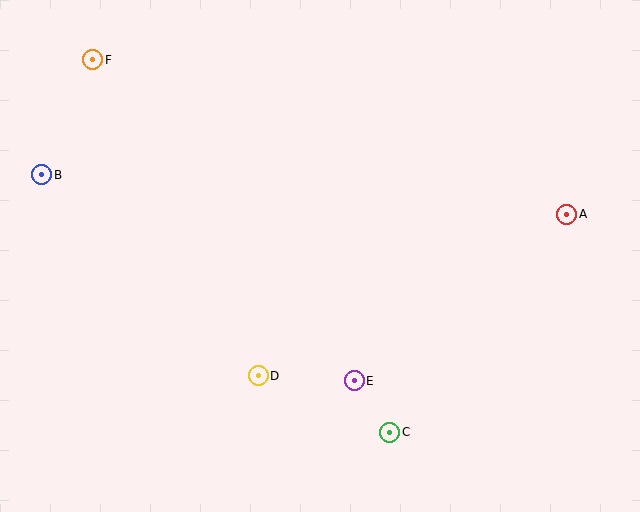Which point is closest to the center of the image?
Point E at (354, 381) is closest to the center.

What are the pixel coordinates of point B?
Point B is at (42, 175).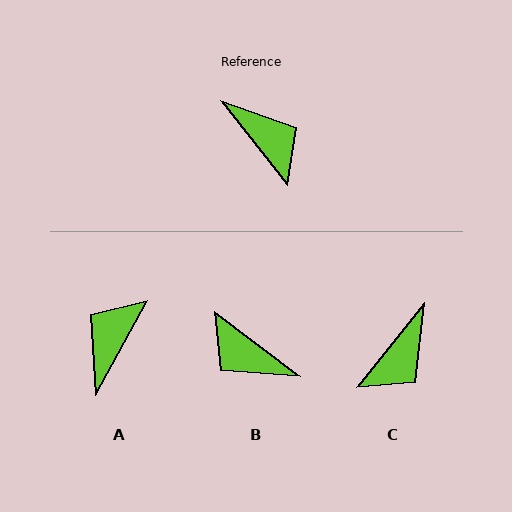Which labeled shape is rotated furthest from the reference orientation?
B, about 165 degrees away.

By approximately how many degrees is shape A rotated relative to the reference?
Approximately 112 degrees counter-clockwise.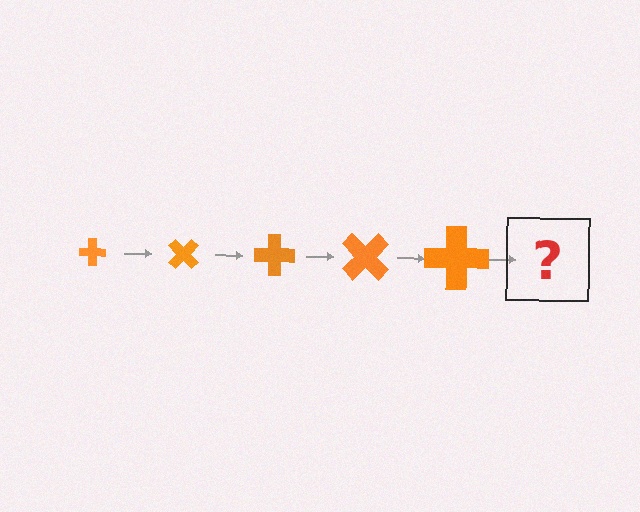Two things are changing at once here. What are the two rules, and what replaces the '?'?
The two rules are that the cross grows larger each step and it rotates 45 degrees each step. The '?' should be a cross, larger than the previous one and rotated 225 degrees from the start.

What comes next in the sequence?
The next element should be a cross, larger than the previous one and rotated 225 degrees from the start.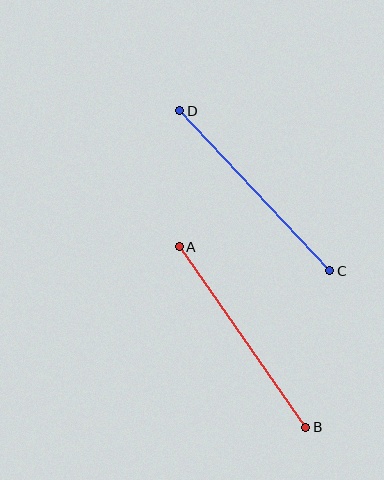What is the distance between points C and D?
The distance is approximately 219 pixels.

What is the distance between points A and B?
The distance is approximately 220 pixels.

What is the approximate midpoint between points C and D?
The midpoint is at approximately (255, 191) pixels.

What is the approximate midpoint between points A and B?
The midpoint is at approximately (243, 337) pixels.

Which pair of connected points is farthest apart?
Points A and B are farthest apart.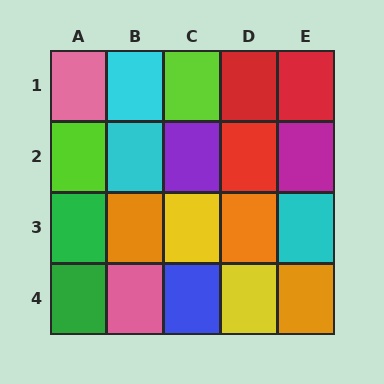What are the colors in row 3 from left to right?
Green, orange, yellow, orange, cyan.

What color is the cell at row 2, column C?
Purple.